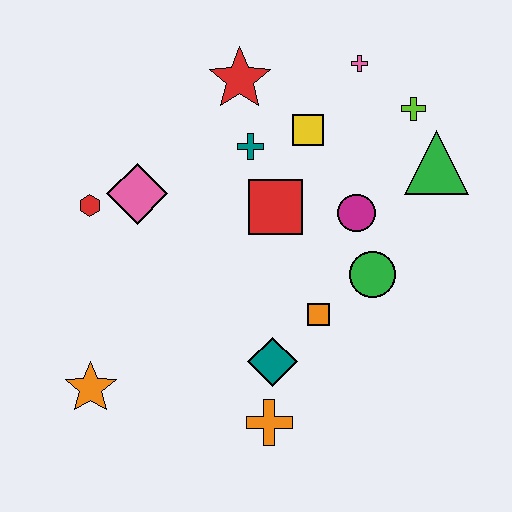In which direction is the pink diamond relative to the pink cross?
The pink diamond is to the left of the pink cross.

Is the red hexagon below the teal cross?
Yes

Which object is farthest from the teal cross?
The orange star is farthest from the teal cross.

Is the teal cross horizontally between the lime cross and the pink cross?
No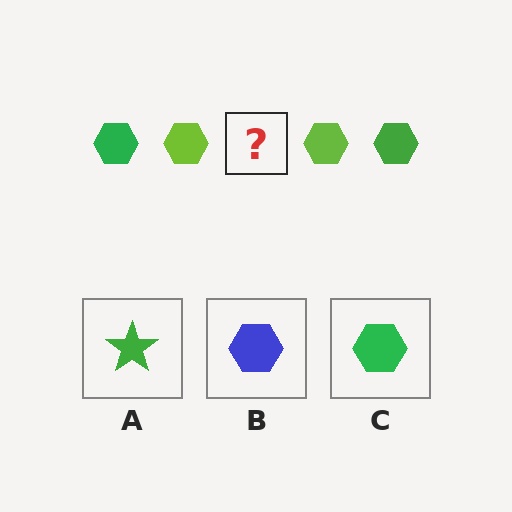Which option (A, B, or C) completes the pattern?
C.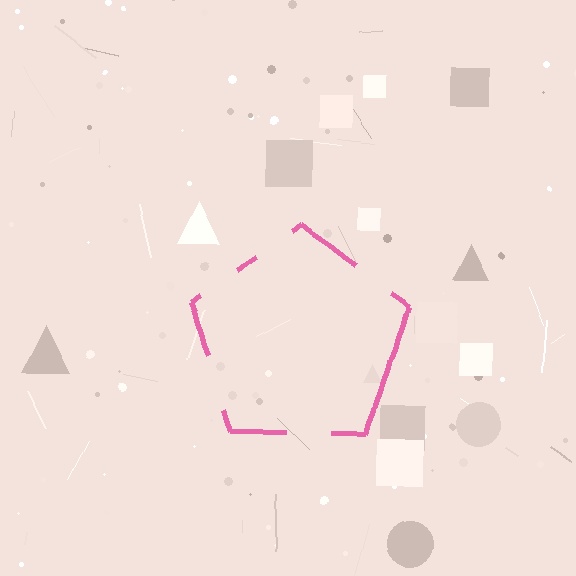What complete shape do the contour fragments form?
The contour fragments form a pentagon.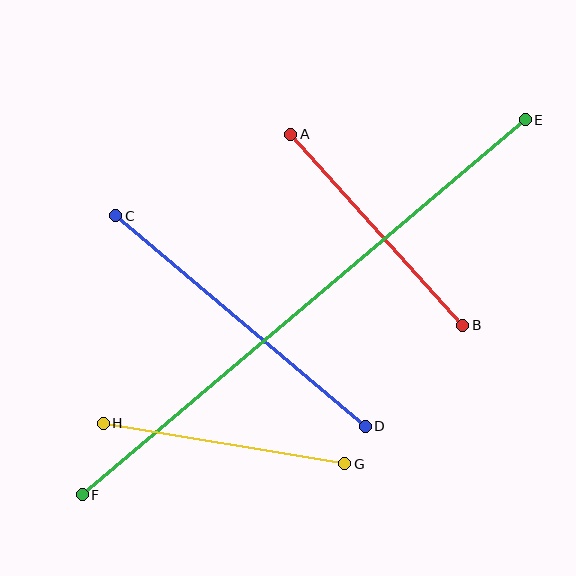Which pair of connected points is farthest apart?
Points E and F are farthest apart.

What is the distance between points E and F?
The distance is approximately 580 pixels.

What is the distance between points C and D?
The distance is approximately 326 pixels.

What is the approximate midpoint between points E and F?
The midpoint is at approximately (304, 307) pixels.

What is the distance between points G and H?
The distance is approximately 245 pixels.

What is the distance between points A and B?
The distance is approximately 257 pixels.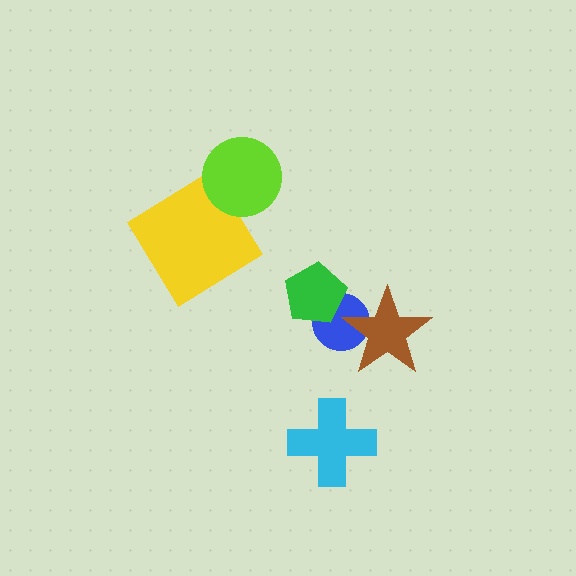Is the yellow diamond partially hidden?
Yes, it is partially covered by another shape.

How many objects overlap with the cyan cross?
0 objects overlap with the cyan cross.